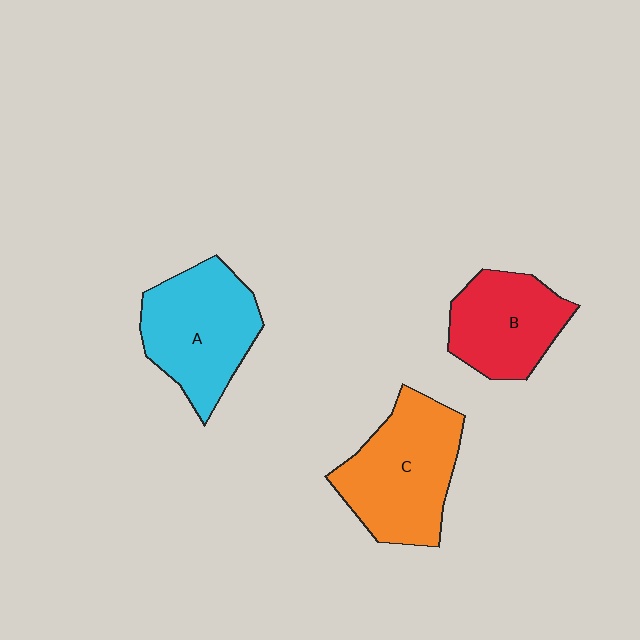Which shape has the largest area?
Shape C (orange).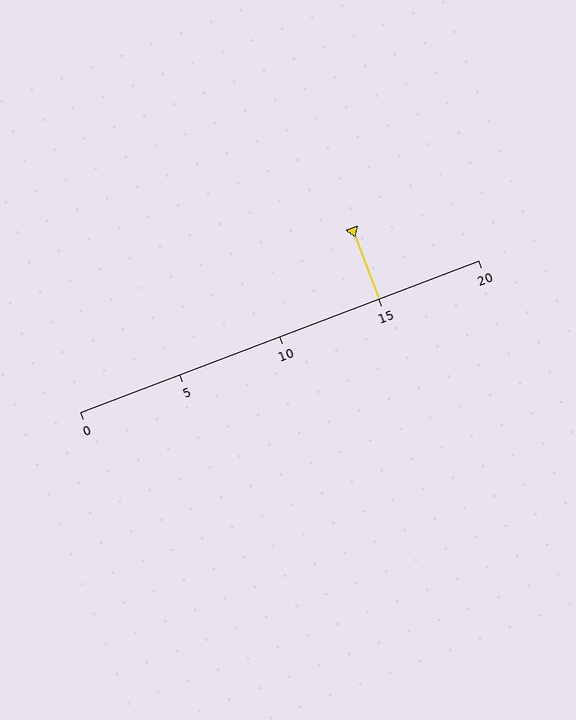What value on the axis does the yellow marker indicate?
The marker indicates approximately 15.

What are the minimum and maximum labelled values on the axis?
The axis runs from 0 to 20.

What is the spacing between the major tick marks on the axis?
The major ticks are spaced 5 apart.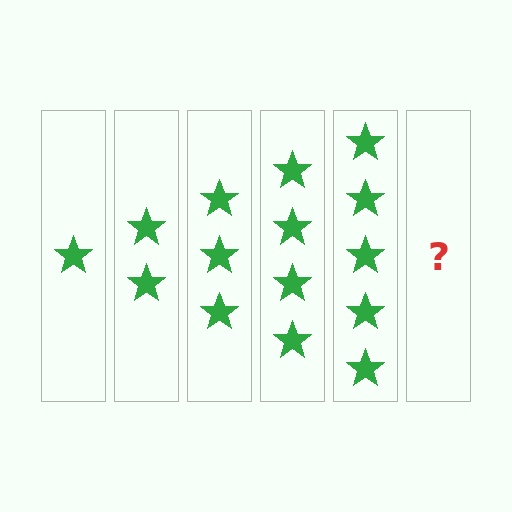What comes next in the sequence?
The next element should be 6 stars.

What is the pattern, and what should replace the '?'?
The pattern is that each step adds one more star. The '?' should be 6 stars.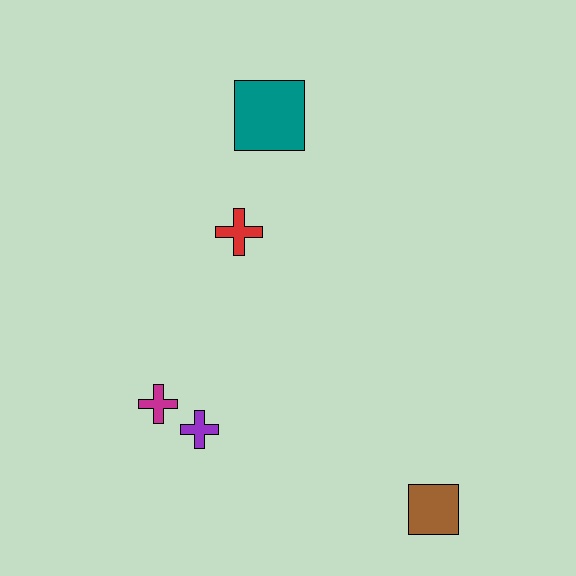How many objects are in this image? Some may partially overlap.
There are 5 objects.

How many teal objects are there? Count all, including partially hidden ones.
There is 1 teal object.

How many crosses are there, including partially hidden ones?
There are 3 crosses.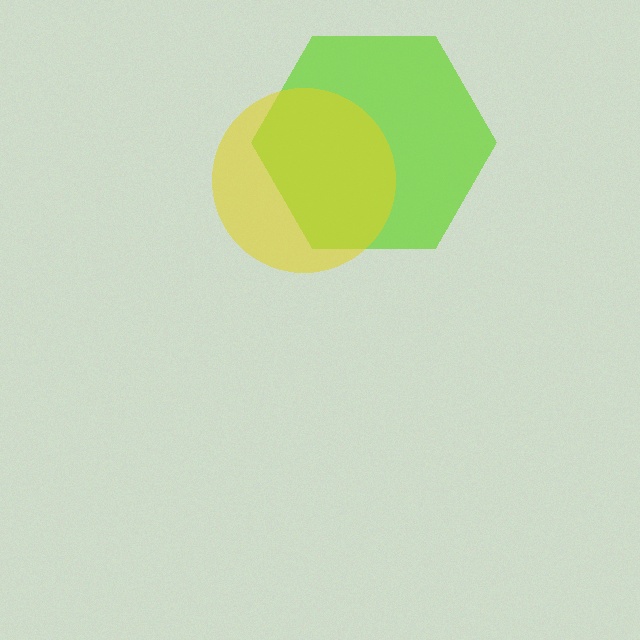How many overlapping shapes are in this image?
There are 2 overlapping shapes in the image.